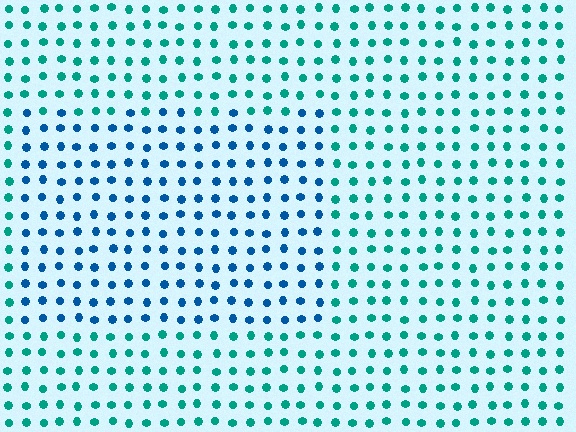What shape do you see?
I see a rectangle.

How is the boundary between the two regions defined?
The boundary is defined purely by a slight shift in hue (about 37 degrees). Spacing, size, and orientation are identical on both sides.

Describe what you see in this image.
The image is filled with small teal elements in a uniform arrangement. A rectangle-shaped region is visible where the elements are tinted to a slightly different hue, forming a subtle color boundary.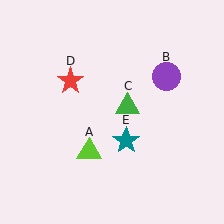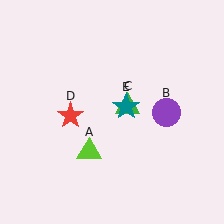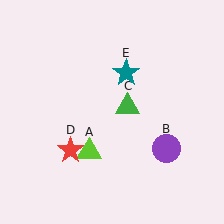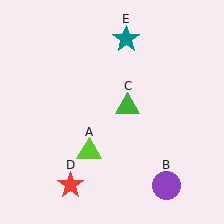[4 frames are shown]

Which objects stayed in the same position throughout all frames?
Lime triangle (object A) and green triangle (object C) remained stationary.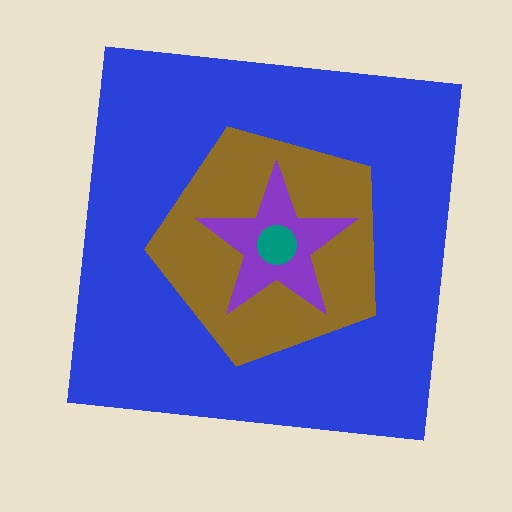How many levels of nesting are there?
4.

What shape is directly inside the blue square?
The brown pentagon.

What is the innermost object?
The teal circle.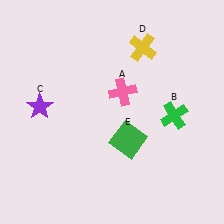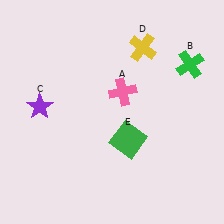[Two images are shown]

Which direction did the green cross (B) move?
The green cross (B) moved up.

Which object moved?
The green cross (B) moved up.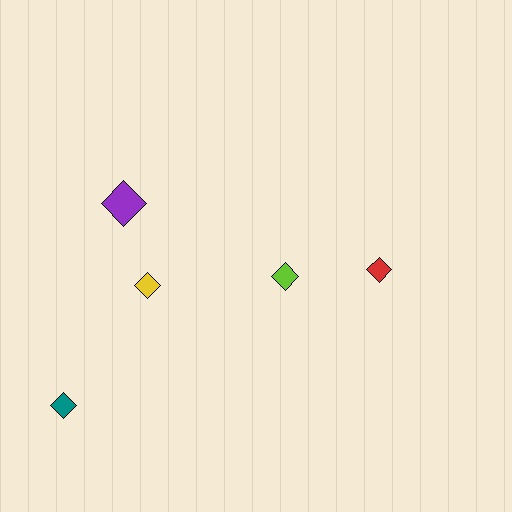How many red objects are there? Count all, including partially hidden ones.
There is 1 red object.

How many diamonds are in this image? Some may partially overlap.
There are 5 diamonds.